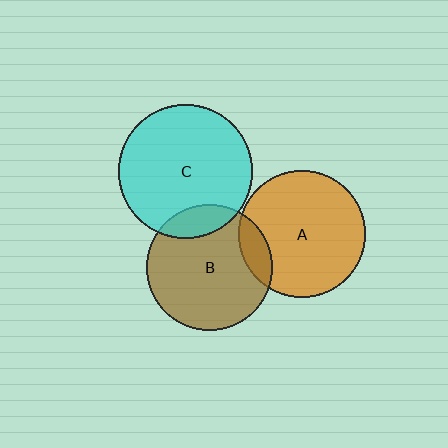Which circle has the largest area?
Circle C (cyan).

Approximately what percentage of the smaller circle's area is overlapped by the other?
Approximately 15%.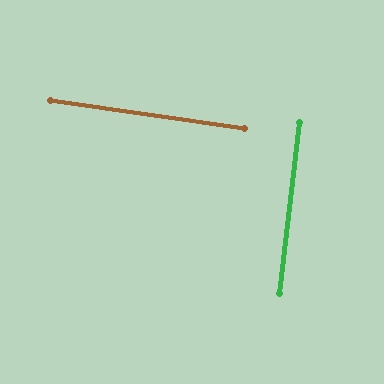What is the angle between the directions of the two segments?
Approximately 89 degrees.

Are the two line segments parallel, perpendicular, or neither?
Perpendicular — they meet at approximately 89°.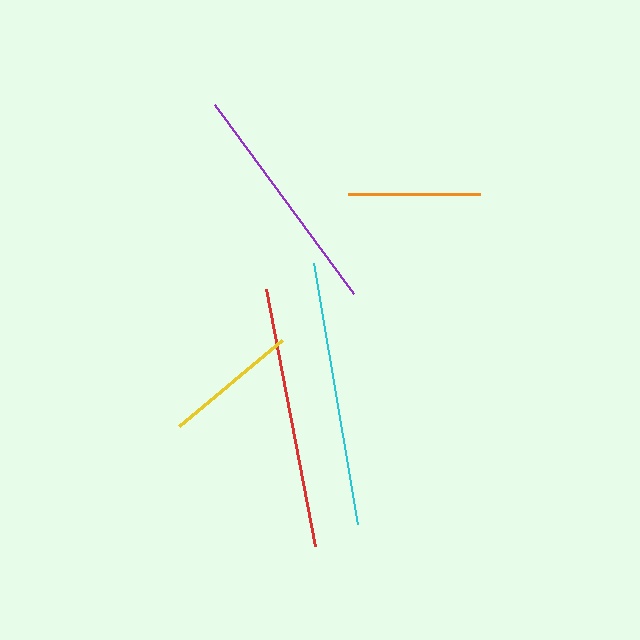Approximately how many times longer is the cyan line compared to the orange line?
The cyan line is approximately 2.0 times the length of the orange line.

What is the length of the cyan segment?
The cyan segment is approximately 265 pixels long.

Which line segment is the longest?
The cyan line is the longest at approximately 265 pixels.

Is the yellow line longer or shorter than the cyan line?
The cyan line is longer than the yellow line.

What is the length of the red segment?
The red segment is approximately 261 pixels long.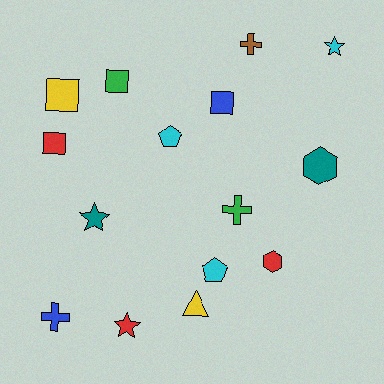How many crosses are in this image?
There are 3 crosses.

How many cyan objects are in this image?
There are 3 cyan objects.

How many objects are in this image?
There are 15 objects.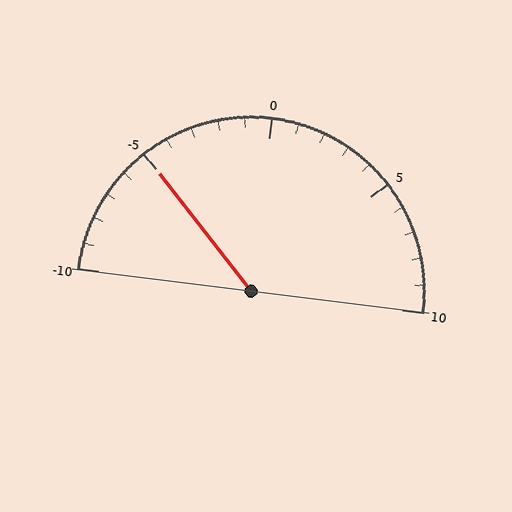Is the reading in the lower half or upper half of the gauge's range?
The reading is in the lower half of the range (-10 to 10).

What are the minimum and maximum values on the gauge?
The gauge ranges from -10 to 10.